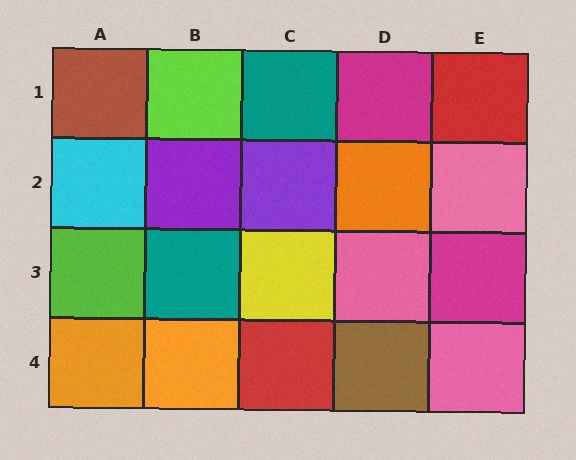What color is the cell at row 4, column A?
Orange.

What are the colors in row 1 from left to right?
Brown, lime, teal, magenta, red.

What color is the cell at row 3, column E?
Magenta.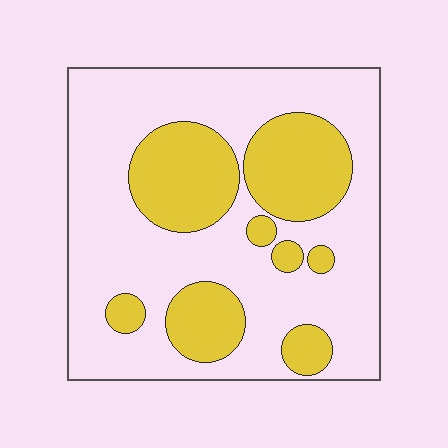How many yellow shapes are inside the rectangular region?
8.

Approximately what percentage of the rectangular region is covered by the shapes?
Approximately 30%.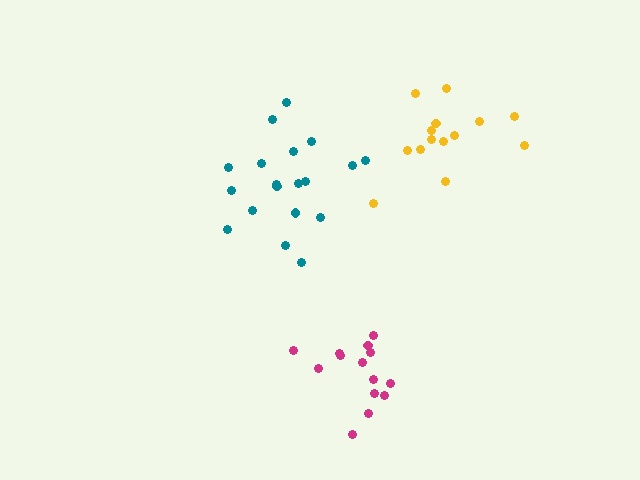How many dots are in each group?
Group 1: 14 dots, Group 2: 19 dots, Group 3: 14 dots (47 total).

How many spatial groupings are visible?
There are 3 spatial groupings.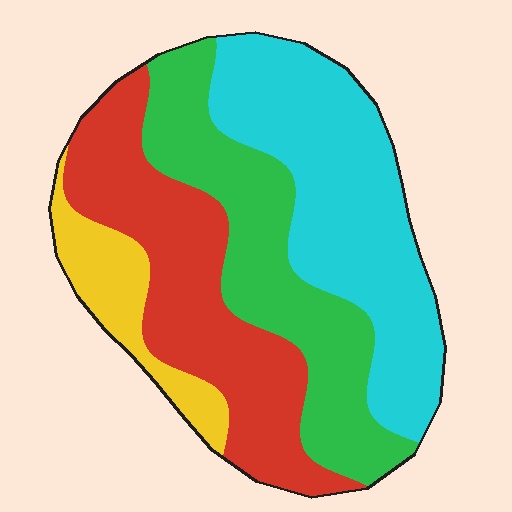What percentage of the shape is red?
Red covers 29% of the shape.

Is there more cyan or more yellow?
Cyan.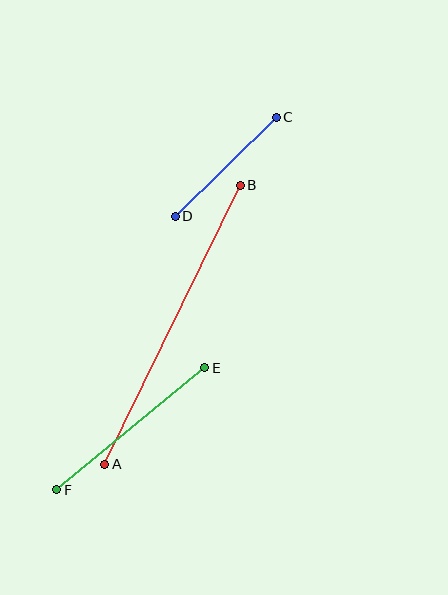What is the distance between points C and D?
The distance is approximately 141 pixels.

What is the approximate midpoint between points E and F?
The midpoint is at approximately (131, 429) pixels.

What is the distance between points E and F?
The distance is approximately 192 pixels.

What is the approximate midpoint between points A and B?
The midpoint is at approximately (173, 325) pixels.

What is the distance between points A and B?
The distance is approximately 310 pixels.